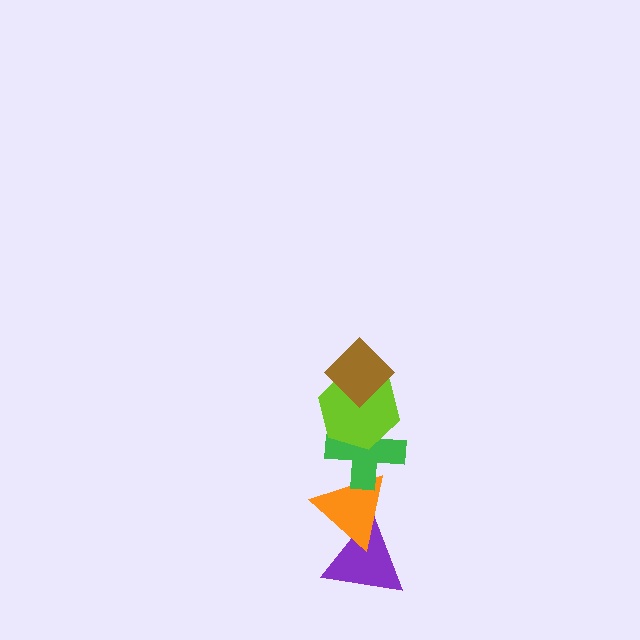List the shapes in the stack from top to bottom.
From top to bottom: the brown diamond, the lime hexagon, the green cross, the orange triangle, the purple triangle.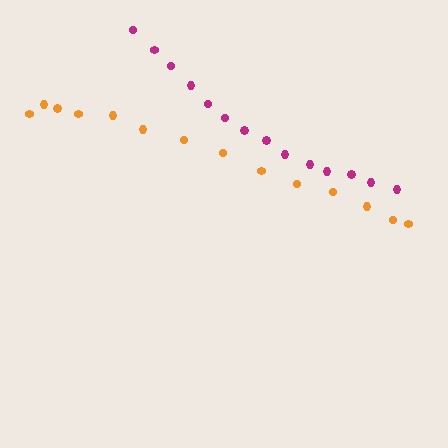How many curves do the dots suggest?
There are 2 distinct paths.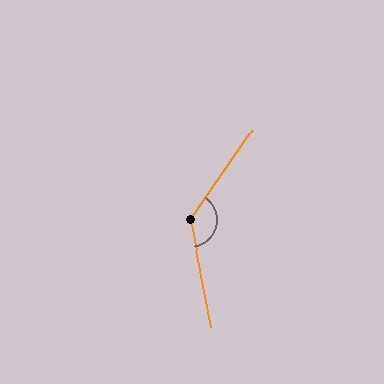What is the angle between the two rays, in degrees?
Approximately 135 degrees.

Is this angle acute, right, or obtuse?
It is obtuse.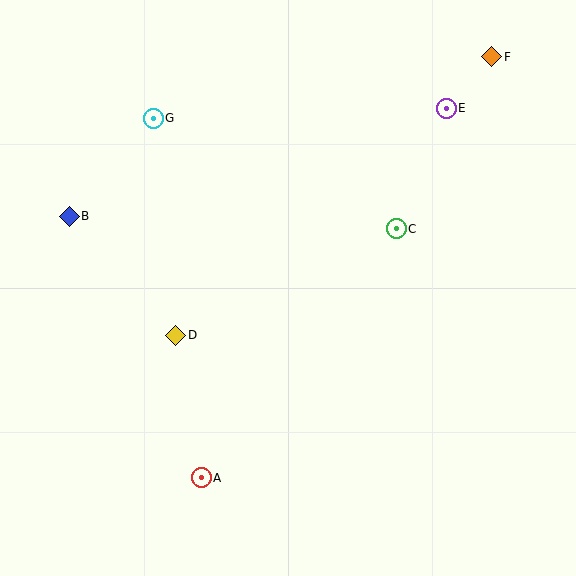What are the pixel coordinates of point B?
Point B is at (69, 216).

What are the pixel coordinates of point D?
Point D is at (176, 335).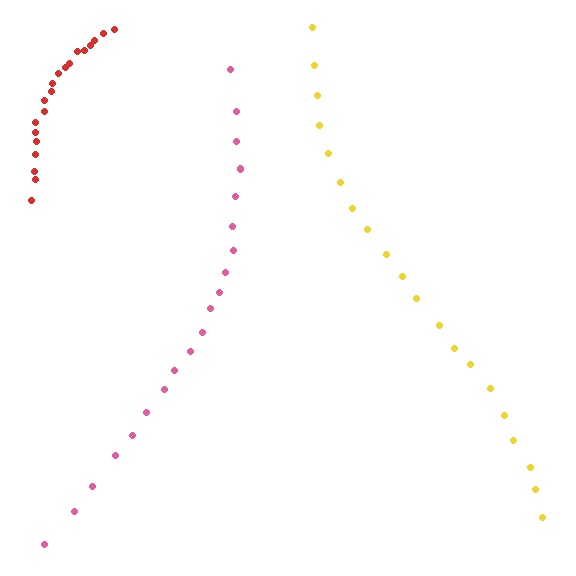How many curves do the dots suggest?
There are 3 distinct paths.